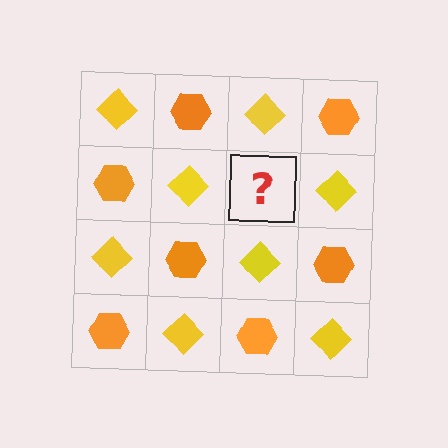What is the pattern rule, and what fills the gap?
The rule is that it alternates yellow diamond and orange hexagon in a checkerboard pattern. The gap should be filled with an orange hexagon.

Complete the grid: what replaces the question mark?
The question mark should be replaced with an orange hexagon.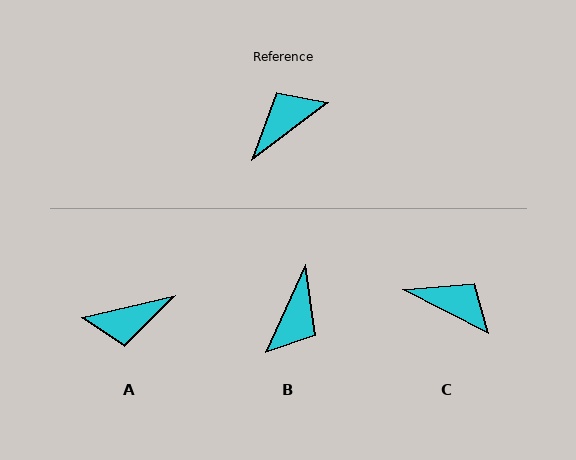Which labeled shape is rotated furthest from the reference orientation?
A, about 156 degrees away.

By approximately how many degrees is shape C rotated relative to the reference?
Approximately 64 degrees clockwise.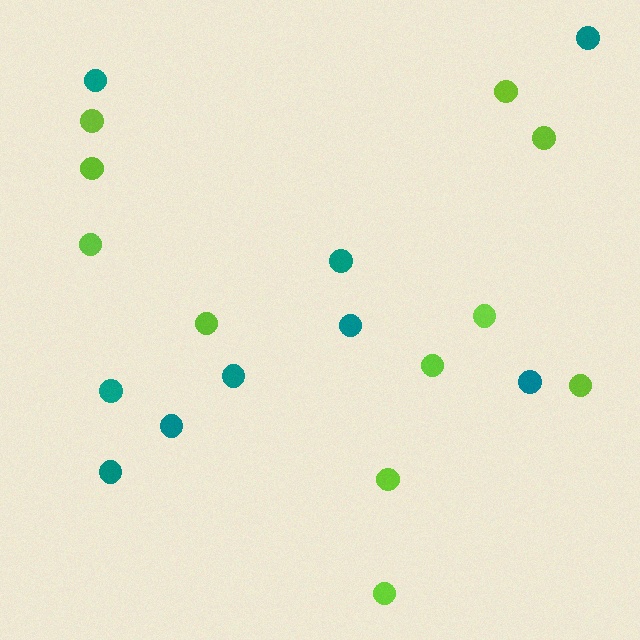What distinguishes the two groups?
There are 2 groups: one group of teal circles (9) and one group of lime circles (11).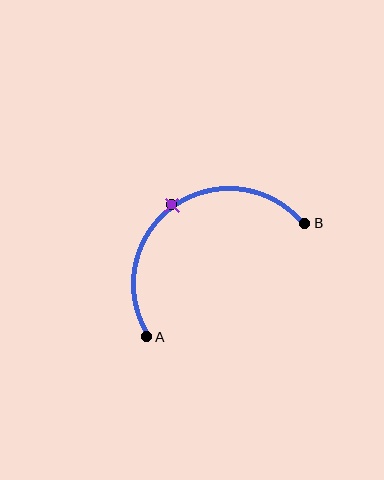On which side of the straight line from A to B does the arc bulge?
The arc bulges above and to the left of the straight line connecting A and B.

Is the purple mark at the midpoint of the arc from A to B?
Yes. The purple mark lies on the arc at equal arc-length from both A and B — it is the arc midpoint.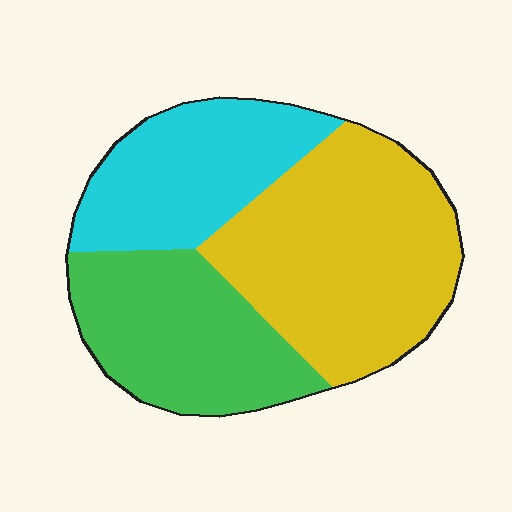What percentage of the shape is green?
Green takes up about one third (1/3) of the shape.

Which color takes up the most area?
Yellow, at roughly 45%.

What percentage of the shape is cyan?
Cyan takes up about one quarter (1/4) of the shape.